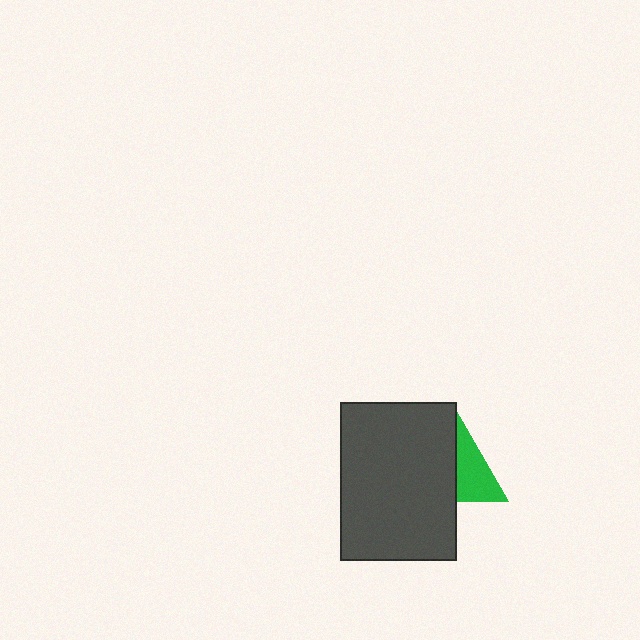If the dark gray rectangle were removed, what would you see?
You would see the complete green triangle.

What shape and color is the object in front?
The object in front is a dark gray rectangle.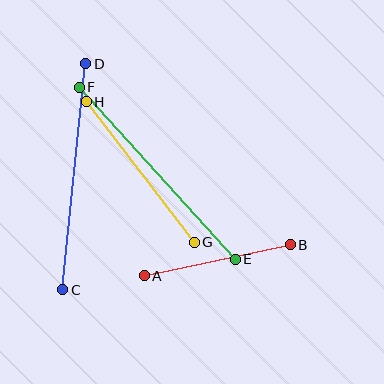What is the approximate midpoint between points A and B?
The midpoint is at approximately (217, 260) pixels.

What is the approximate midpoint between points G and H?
The midpoint is at approximately (140, 172) pixels.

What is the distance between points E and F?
The distance is approximately 232 pixels.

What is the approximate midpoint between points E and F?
The midpoint is at approximately (157, 173) pixels.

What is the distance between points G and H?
The distance is approximately 177 pixels.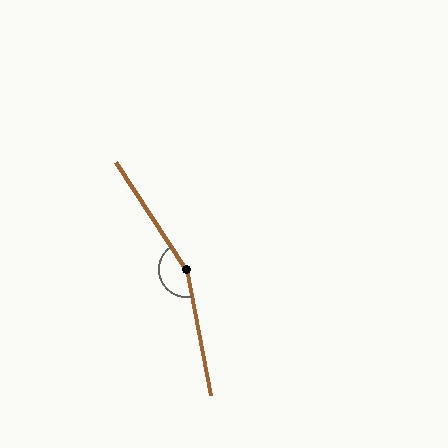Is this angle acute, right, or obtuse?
It is obtuse.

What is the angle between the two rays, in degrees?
Approximately 158 degrees.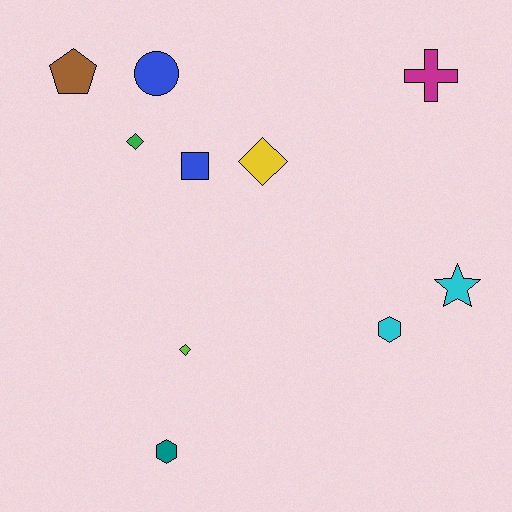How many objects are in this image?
There are 10 objects.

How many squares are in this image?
There is 1 square.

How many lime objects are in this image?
There is 1 lime object.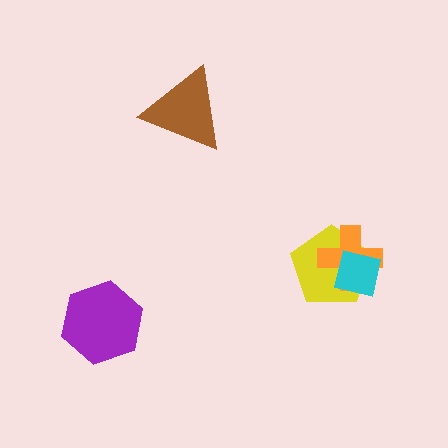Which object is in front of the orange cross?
The cyan square is in front of the orange cross.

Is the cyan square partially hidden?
No, no other shape covers it.